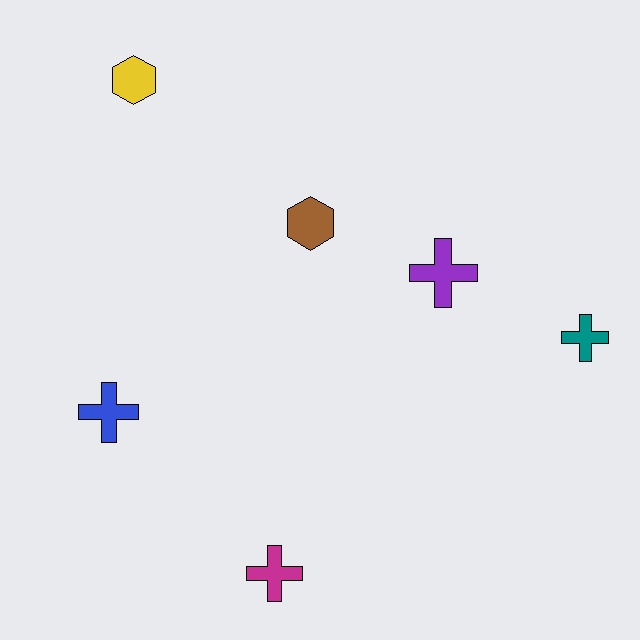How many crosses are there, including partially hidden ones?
There are 4 crosses.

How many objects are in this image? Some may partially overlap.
There are 6 objects.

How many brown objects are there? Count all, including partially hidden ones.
There is 1 brown object.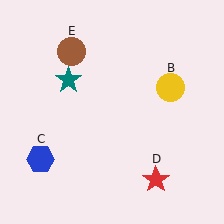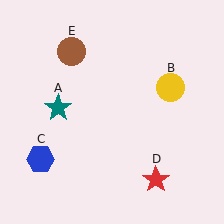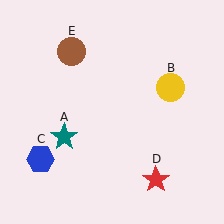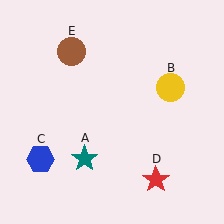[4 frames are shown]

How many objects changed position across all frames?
1 object changed position: teal star (object A).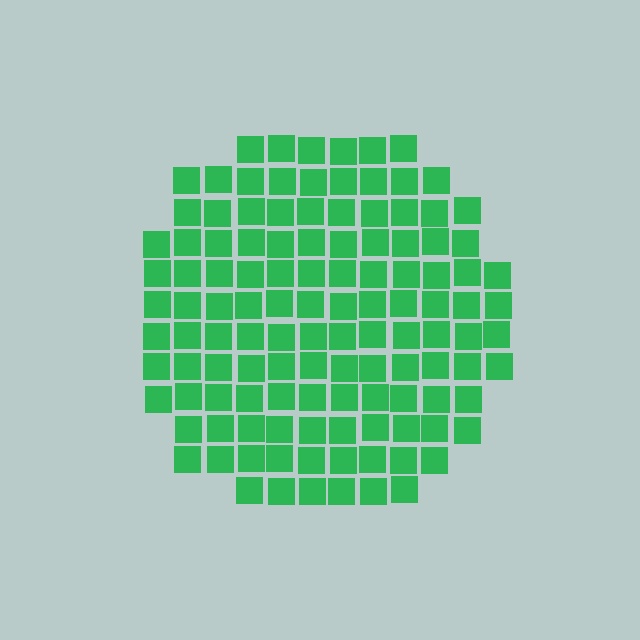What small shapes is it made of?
It is made of small squares.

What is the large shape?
The large shape is a circle.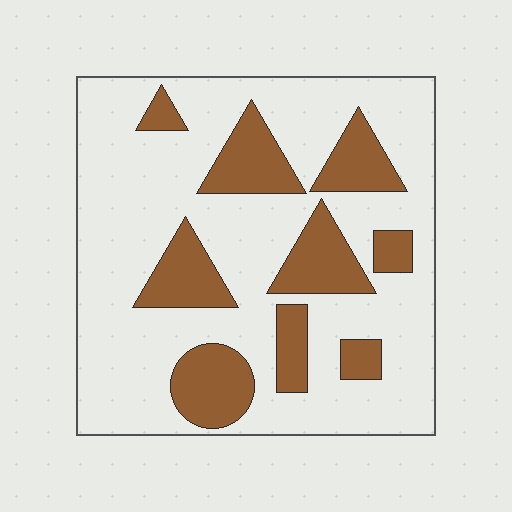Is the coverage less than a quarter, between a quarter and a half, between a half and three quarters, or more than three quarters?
Between a quarter and a half.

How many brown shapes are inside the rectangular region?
9.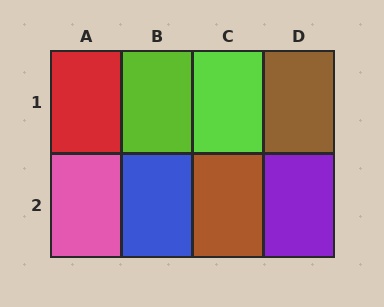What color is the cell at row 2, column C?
Brown.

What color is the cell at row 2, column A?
Pink.